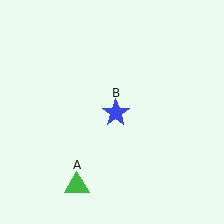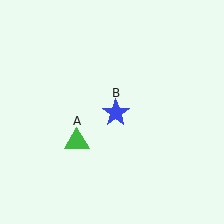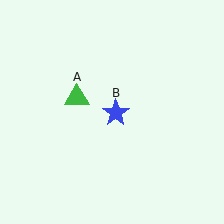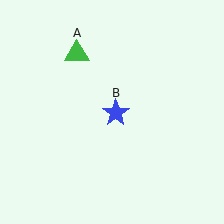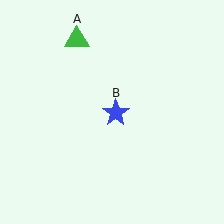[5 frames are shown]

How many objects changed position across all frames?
1 object changed position: green triangle (object A).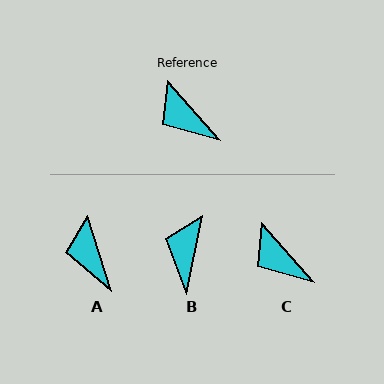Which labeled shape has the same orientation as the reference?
C.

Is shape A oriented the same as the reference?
No, it is off by about 25 degrees.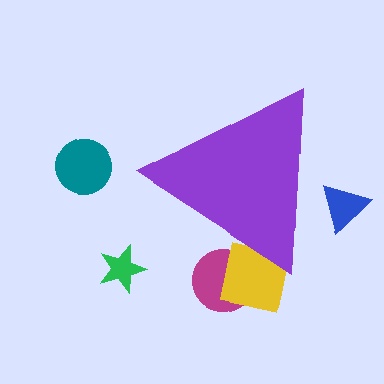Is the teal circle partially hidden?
No, the teal circle is fully visible.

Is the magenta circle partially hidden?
Yes, the magenta circle is partially hidden behind the purple triangle.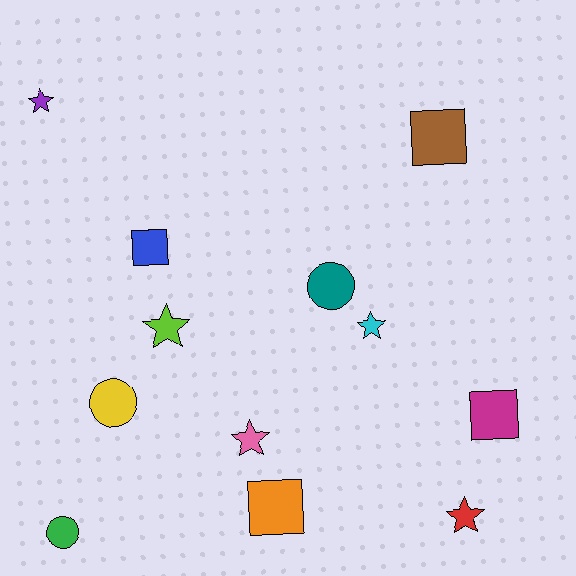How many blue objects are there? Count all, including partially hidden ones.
There is 1 blue object.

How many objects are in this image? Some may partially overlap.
There are 12 objects.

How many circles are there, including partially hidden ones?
There are 3 circles.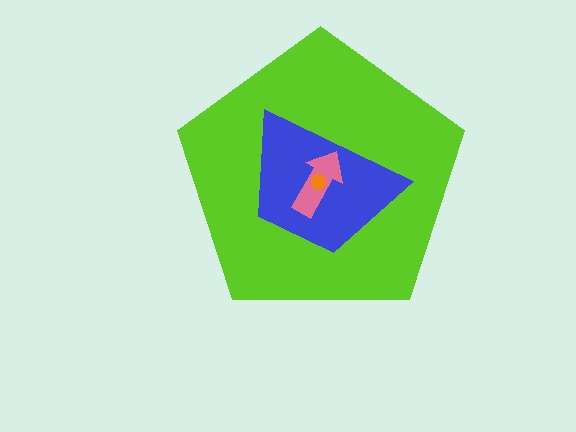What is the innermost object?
The orange circle.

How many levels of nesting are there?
4.